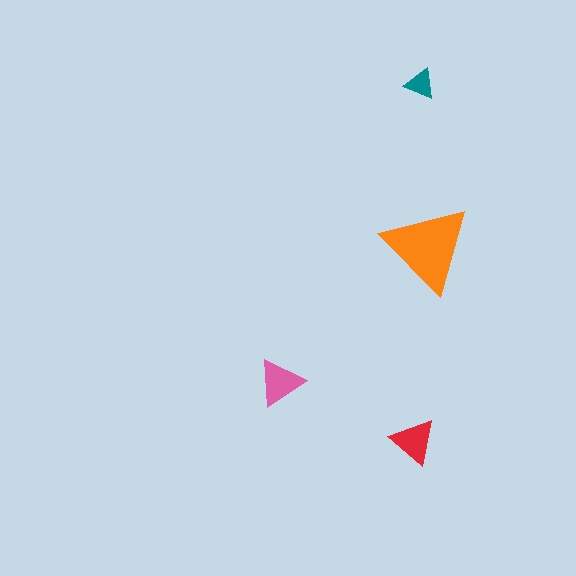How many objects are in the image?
There are 4 objects in the image.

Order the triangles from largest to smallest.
the orange one, the pink one, the red one, the teal one.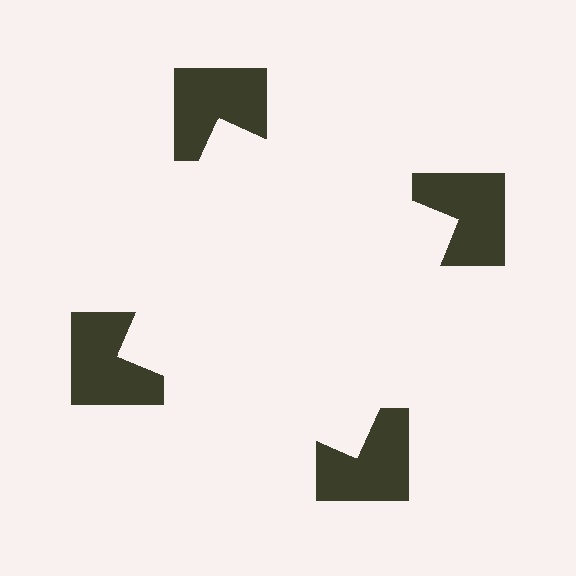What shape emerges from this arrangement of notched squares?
An illusory square — its edges are inferred from the aligned wedge cuts in the notched squares, not physically drawn.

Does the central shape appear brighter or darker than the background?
It typically appears slightly brighter than the background, even though no actual brightness change is drawn.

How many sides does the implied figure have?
4 sides.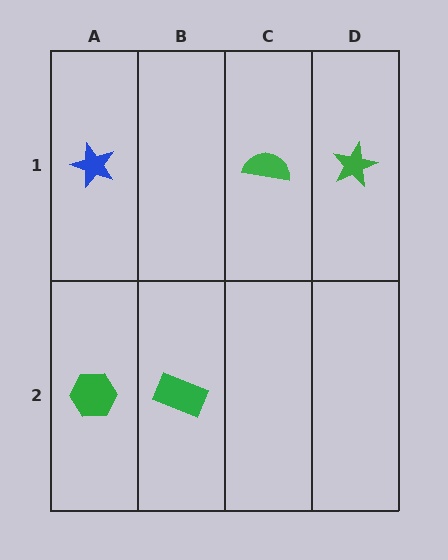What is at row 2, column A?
A green hexagon.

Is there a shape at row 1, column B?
No, that cell is empty.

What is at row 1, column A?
A blue star.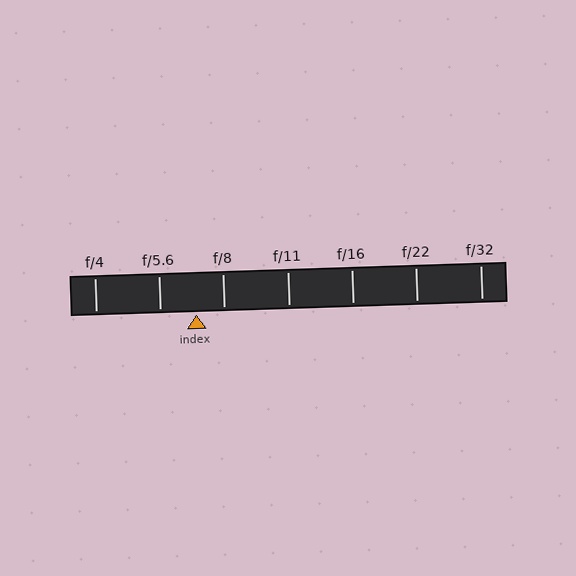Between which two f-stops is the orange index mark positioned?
The index mark is between f/5.6 and f/8.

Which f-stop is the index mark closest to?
The index mark is closest to f/8.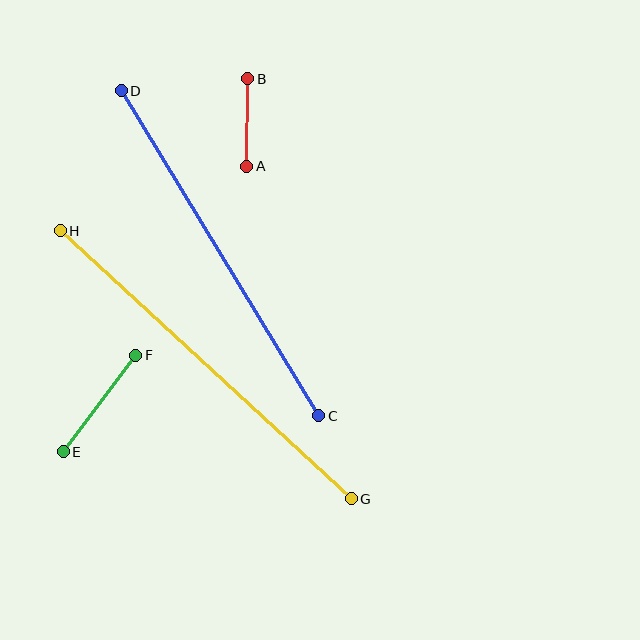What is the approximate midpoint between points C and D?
The midpoint is at approximately (220, 253) pixels.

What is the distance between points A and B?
The distance is approximately 88 pixels.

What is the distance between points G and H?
The distance is approximately 396 pixels.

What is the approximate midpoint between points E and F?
The midpoint is at approximately (100, 403) pixels.